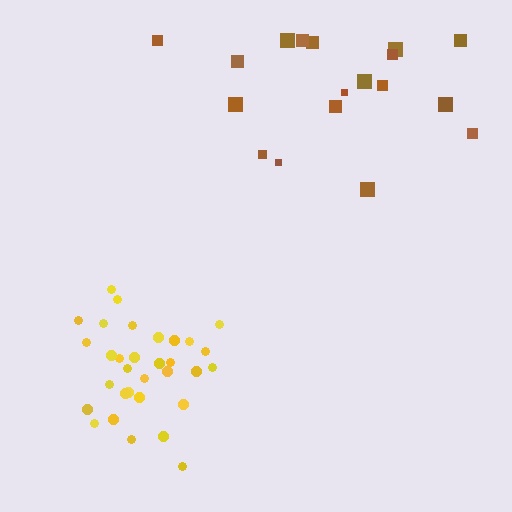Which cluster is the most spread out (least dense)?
Brown.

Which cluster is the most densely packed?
Yellow.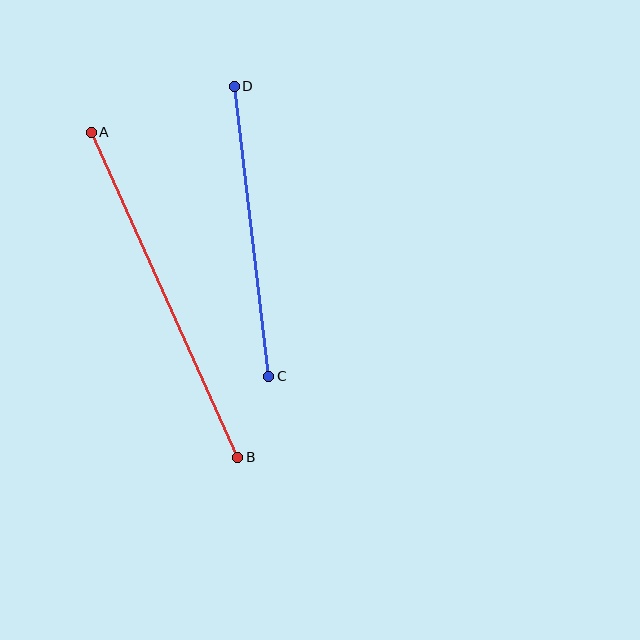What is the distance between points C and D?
The distance is approximately 292 pixels.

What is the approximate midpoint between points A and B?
The midpoint is at approximately (165, 295) pixels.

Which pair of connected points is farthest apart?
Points A and B are farthest apart.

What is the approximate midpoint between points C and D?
The midpoint is at approximately (252, 231) pixels.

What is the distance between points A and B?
The distance is approximately 356 pixels.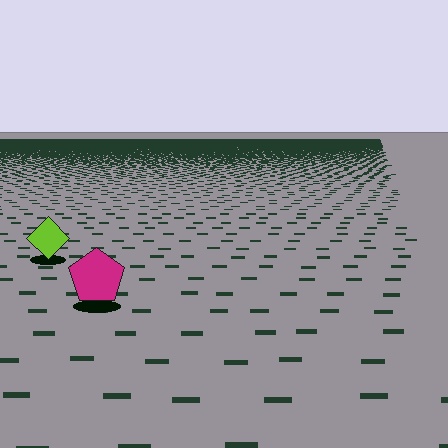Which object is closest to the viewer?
The magenta pentagon is closest. The texture marks near it are larger and more spread out.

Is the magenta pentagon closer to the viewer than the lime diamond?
Yes. The magenta pentagon is closer — you can tell from the texture gradient: the ground texture is coarser near it.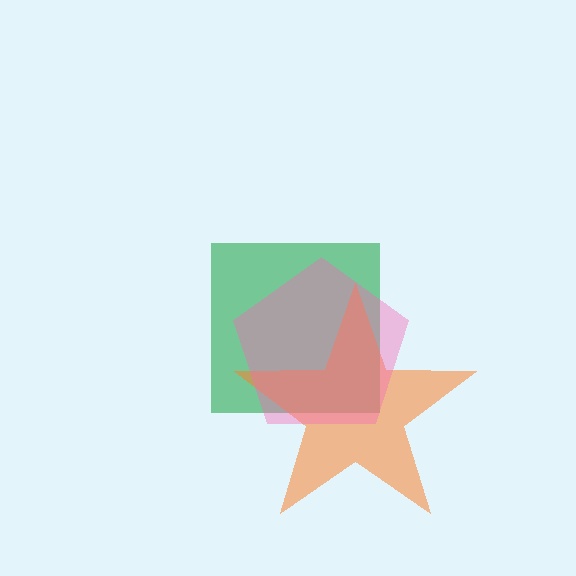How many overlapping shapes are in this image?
There are 3 overlapping shapes in the image.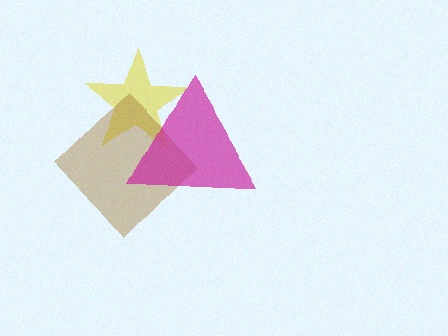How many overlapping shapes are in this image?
There are 3 overlapping shapes in the image.